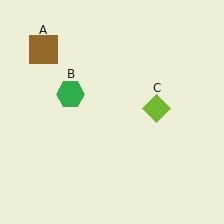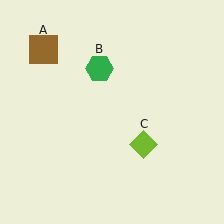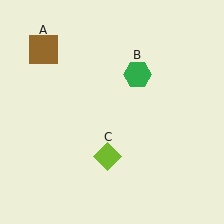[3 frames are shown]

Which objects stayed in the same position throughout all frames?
Brown square (object A) remained stationary.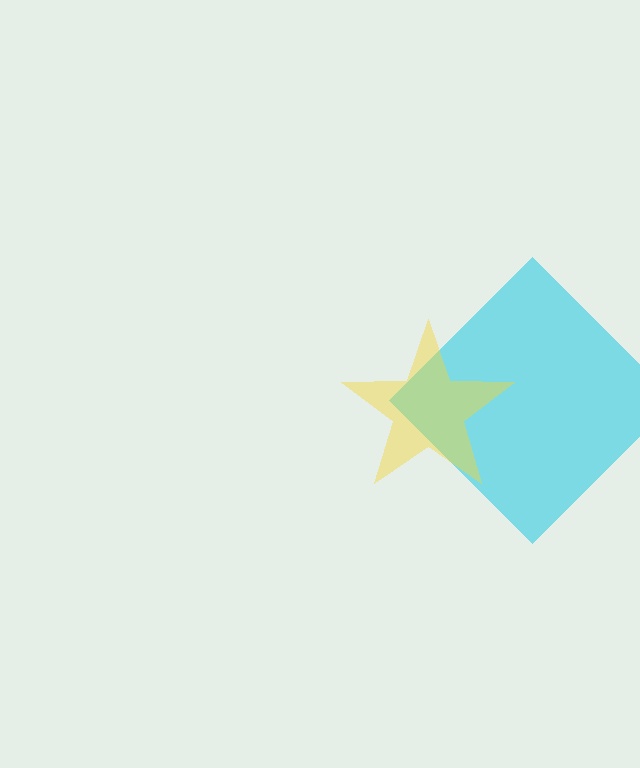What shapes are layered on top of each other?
The layered shapes are: a cyan diamond, a yellow star.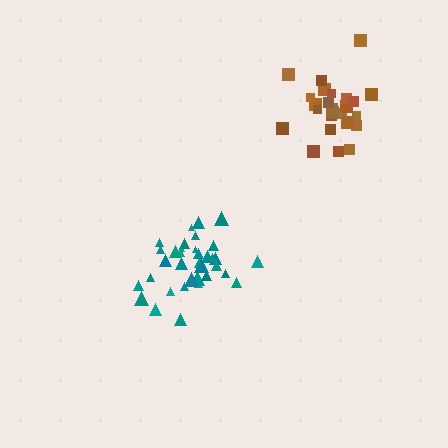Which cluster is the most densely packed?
Teal.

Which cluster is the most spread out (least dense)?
Brown.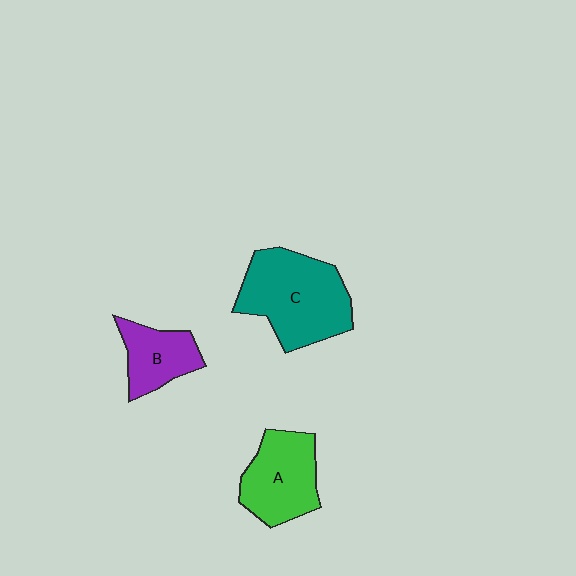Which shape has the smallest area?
Shape B (purple).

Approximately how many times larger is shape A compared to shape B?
Approximately 1.4 times.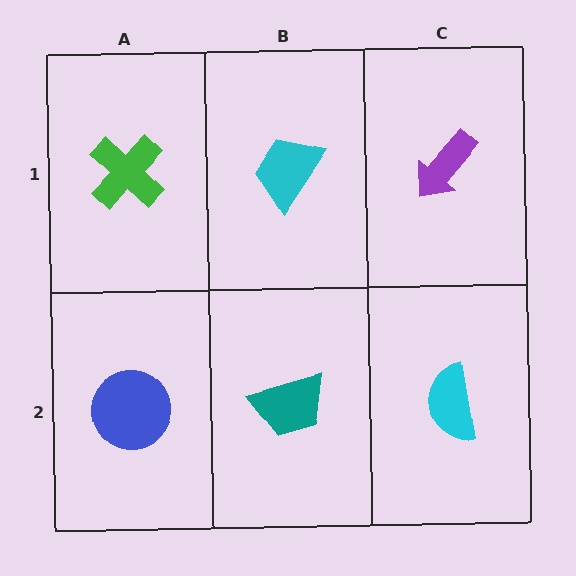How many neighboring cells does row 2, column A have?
2.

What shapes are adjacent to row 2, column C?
A purple arrow (row 1, column C), a teal trapezoid (row 2, column B).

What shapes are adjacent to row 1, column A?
A blue circle (row 2, column A), a cyan trapezoid (row 1, column B).